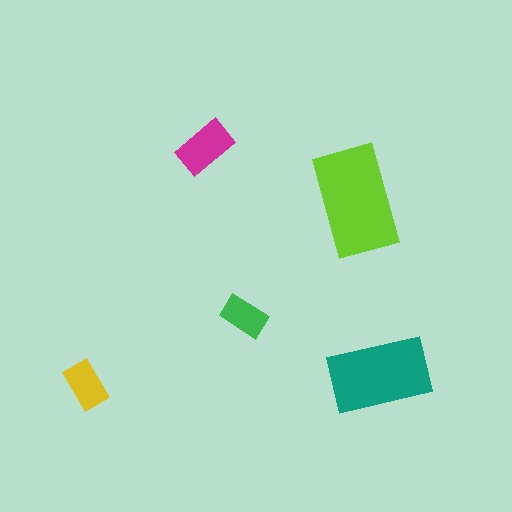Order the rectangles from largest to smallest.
the lime one, the teal one, the magenta one, the yellow one, the green one.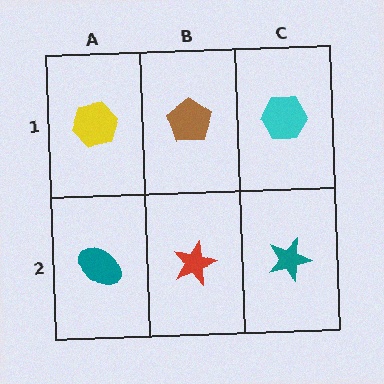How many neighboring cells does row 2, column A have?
2.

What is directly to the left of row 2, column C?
A red star.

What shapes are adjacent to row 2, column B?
A brown pentagon (row 1, column B), a teal ellipse (row 2, column A), a teal star (row 2, column C).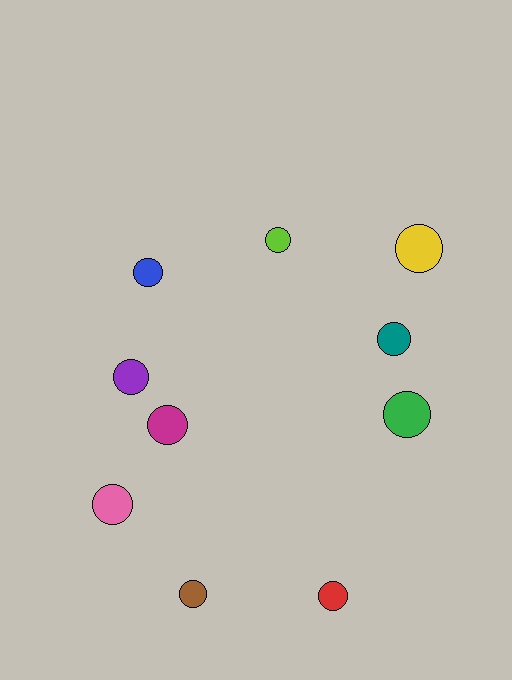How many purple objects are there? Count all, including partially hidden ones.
There is 1 purple object.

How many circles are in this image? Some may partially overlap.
There are 10 circles.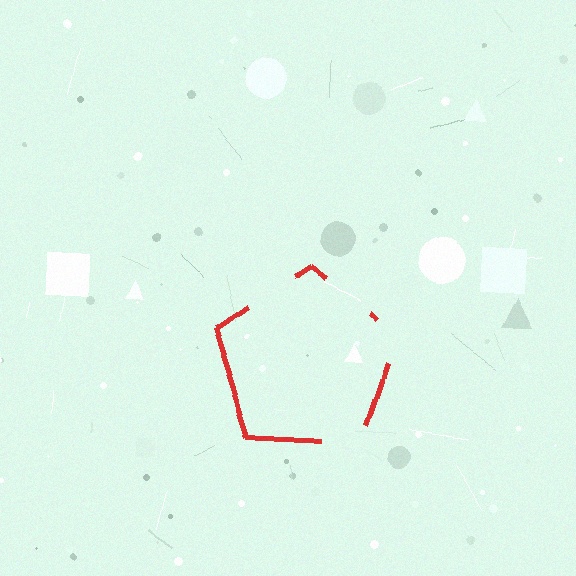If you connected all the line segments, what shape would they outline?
They would outline a pentagon.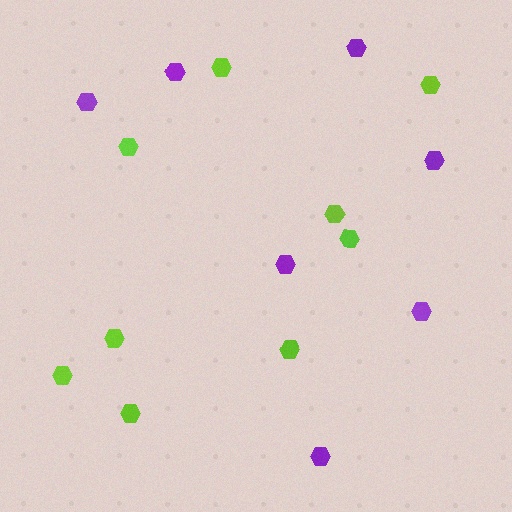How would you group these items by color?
There are 2 groups: one group of lime hexagons (9) and one group of purple hexagons (7).